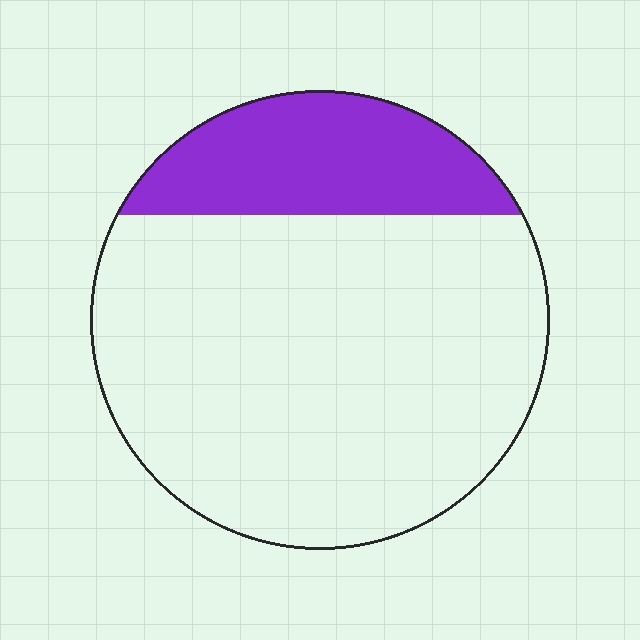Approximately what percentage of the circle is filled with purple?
Approximately 20%.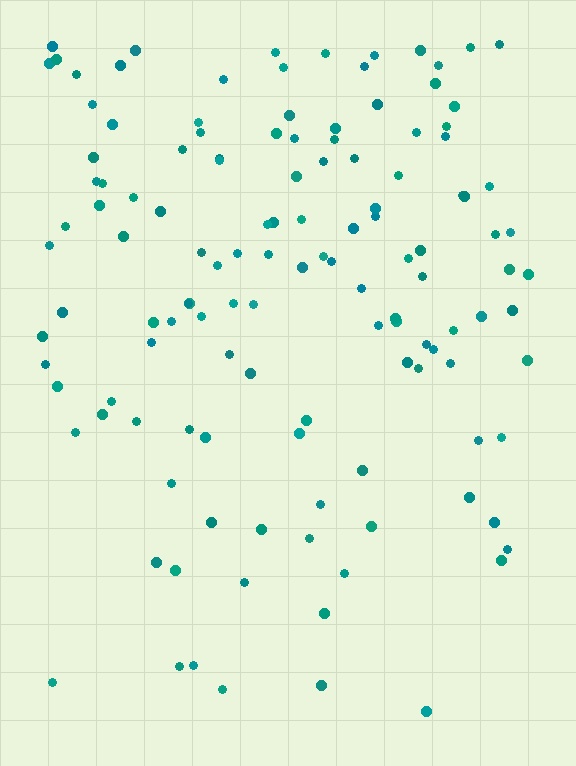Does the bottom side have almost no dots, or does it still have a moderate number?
Still a moderate number, just noticeably fewer than the top.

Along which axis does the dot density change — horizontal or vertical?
Vertical.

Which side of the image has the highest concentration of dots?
The top.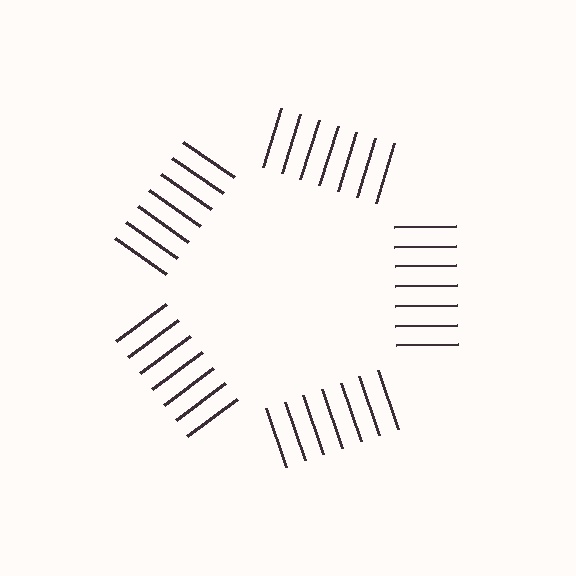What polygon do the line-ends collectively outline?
An illusory pentagon — the line segments terminate on its edges but no continuous stroke is drawn.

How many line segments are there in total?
35 — 7 along each of the 5 edges.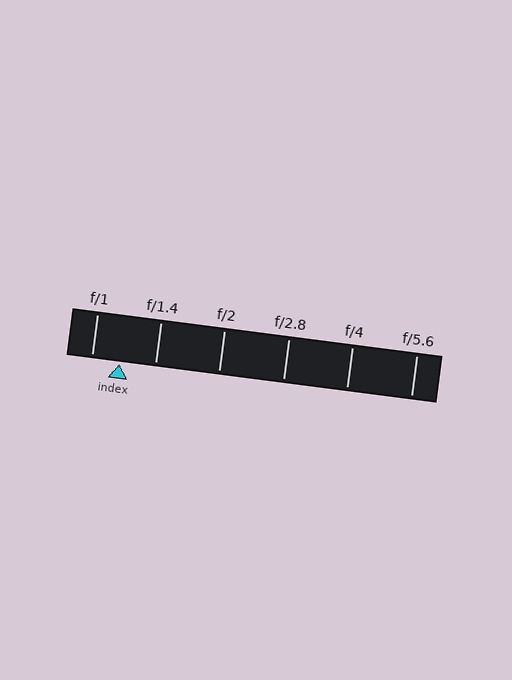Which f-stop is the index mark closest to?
The index mark is closest to f/1.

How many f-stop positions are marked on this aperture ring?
There are 6 f-stop positions marked.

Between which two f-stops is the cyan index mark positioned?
The index mark is between f/1 and f/1.4.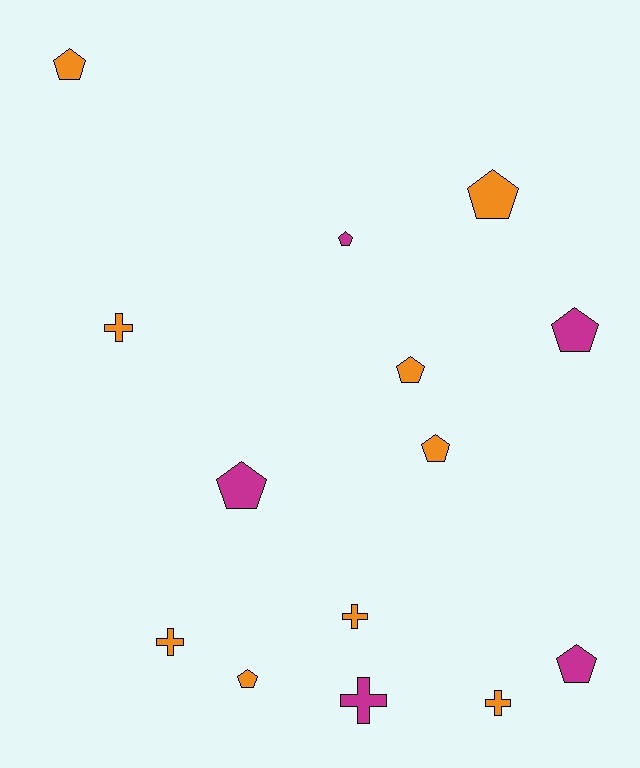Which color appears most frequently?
Orange, with 9 objects.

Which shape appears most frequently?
Pentagon, with 9 objects.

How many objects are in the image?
There are 14 objects.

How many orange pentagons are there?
There are 5 orange pentagons.